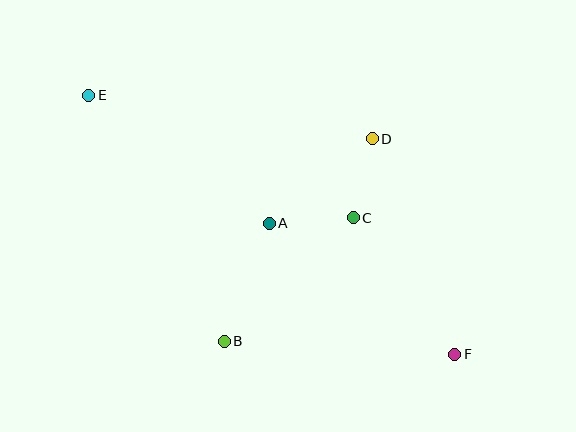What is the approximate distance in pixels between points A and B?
The distance between A and B is approximately 126 pixels.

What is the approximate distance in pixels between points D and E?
The distance between D and E is approximately 287 pixels.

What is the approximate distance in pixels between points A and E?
The distance between A and E is approximately 221 pixels.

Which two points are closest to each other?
Points C and D are closest to each other.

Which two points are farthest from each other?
Points E and F are farthest from each other.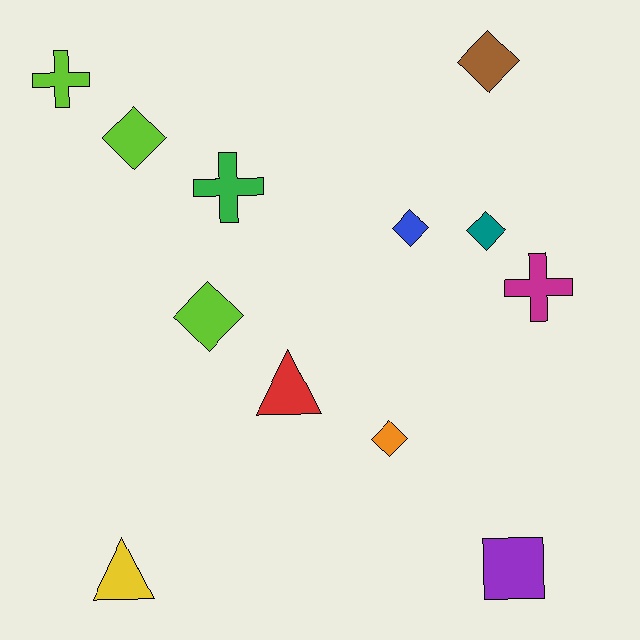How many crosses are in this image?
There are 3 crosses.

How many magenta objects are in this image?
There is 1 magenta object.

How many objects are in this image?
There are 12 objects.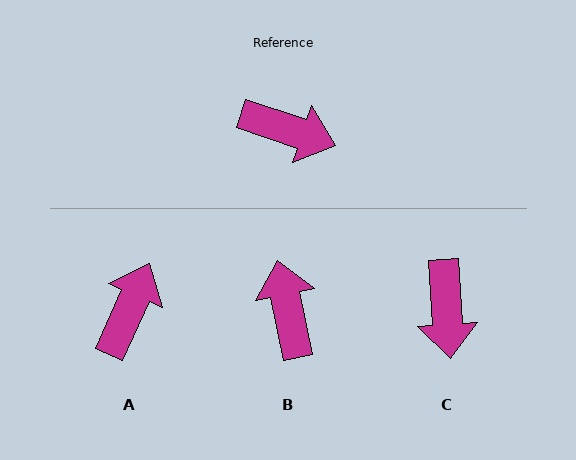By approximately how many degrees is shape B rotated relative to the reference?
Approximately 120 degrees counter-clockwise.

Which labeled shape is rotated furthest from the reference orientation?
B, about 120 degrees away.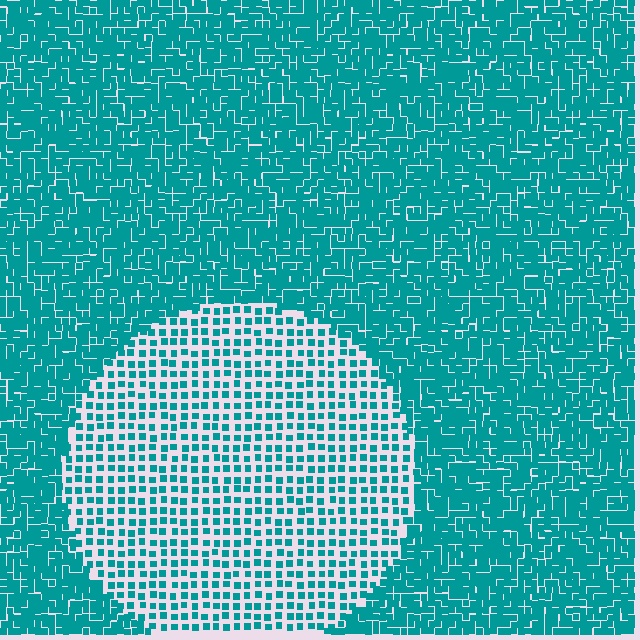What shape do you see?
I see a circle.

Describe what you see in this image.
The image contains small teal elements arranged at two different densities. A circle-shaped region is visible where the elements are less densely packed than the surrounding area.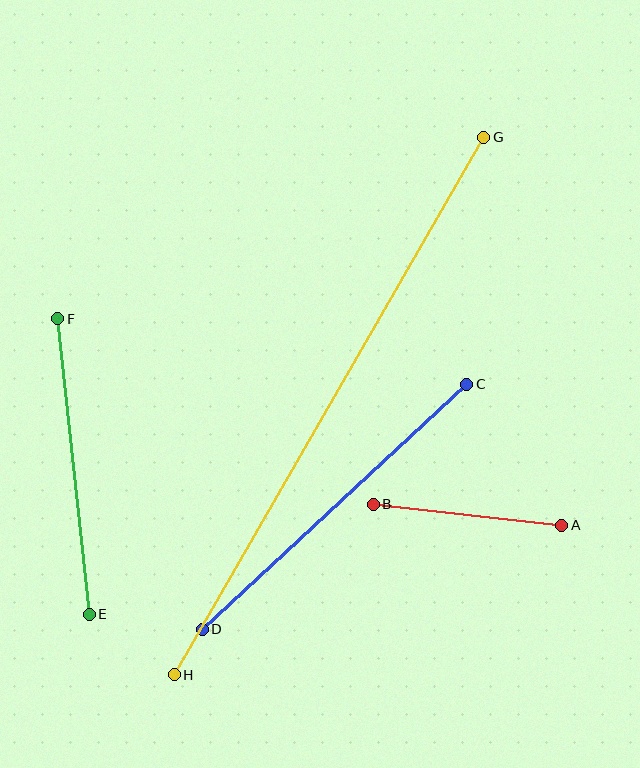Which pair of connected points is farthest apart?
Points G and H are farthest apart.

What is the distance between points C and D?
The distance is approximately 360 pixels.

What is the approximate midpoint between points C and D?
The midpoint is at approximately (334, 507) pixels.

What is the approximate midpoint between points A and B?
The midpoint is at approximately (468, 515) pixels.